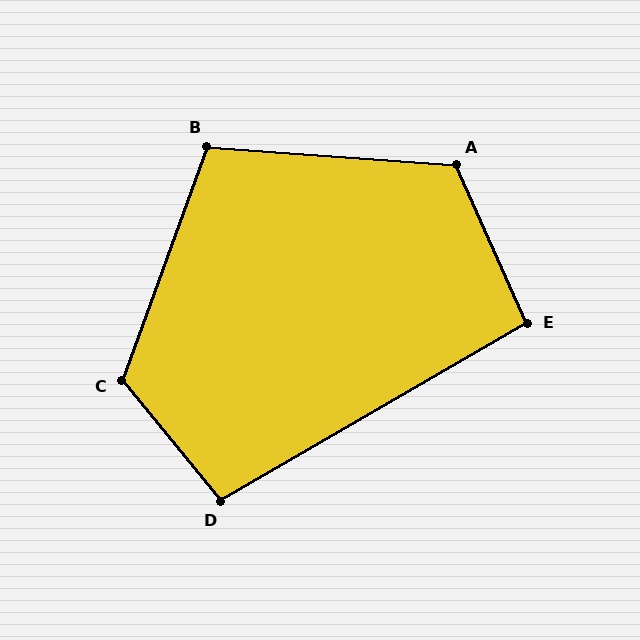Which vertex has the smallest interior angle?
E, at approximately 96 degrees.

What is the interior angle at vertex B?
Approximately 106 degrees (obtuse).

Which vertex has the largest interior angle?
C, at approximately 121 degrees.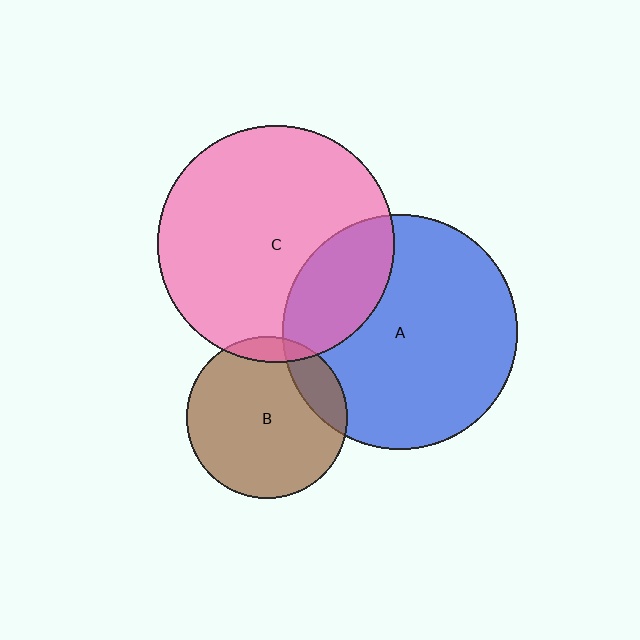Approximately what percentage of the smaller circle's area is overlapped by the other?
Approximately 15%.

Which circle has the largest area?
Circle C (pink).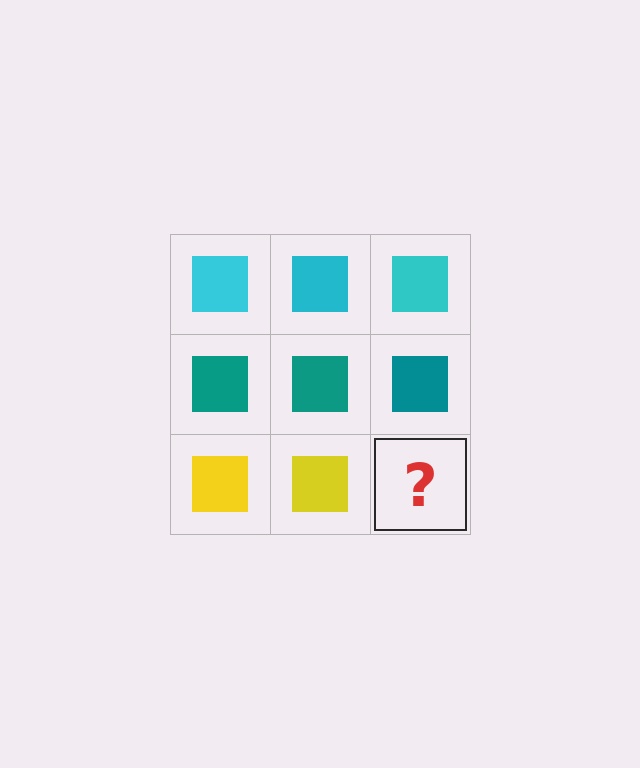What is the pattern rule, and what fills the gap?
The rule is that each row has a consistent color. The gap should be filled with a yellow square.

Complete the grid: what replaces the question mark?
The question mark should be replaced with a yellow square.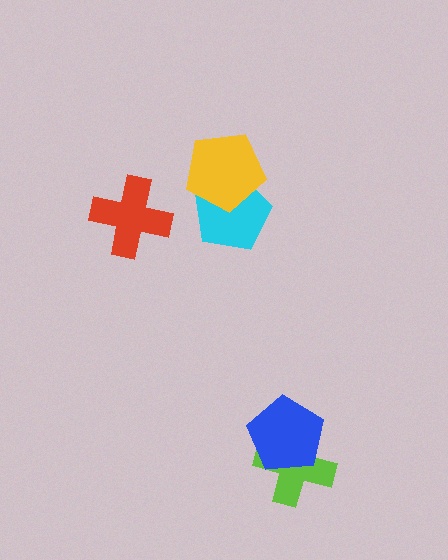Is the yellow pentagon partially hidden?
No, no other shape covers it.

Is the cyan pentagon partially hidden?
Yes, it is partially covered by another shape.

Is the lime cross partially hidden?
Yes, it is partially covered by another shape.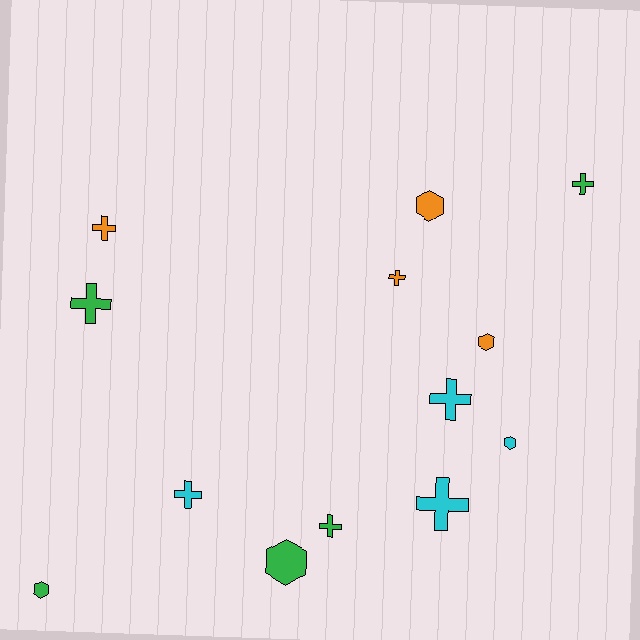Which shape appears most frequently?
Cross, with 8 objects.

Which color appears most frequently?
Green, with 5 objects.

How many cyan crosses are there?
There are 3 cyan crosses.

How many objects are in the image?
There are 13 objects.